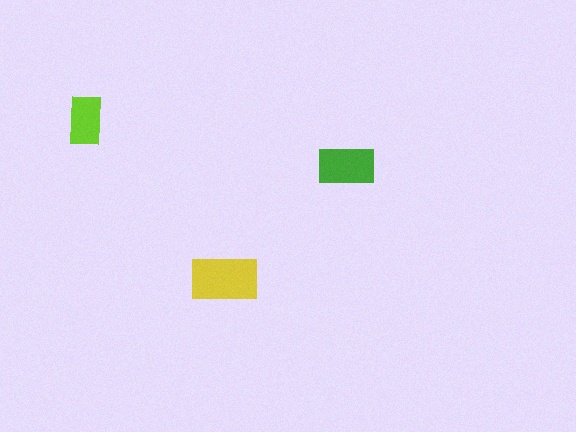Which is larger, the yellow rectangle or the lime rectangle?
The yellow one.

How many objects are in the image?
There are 3 objects in the image.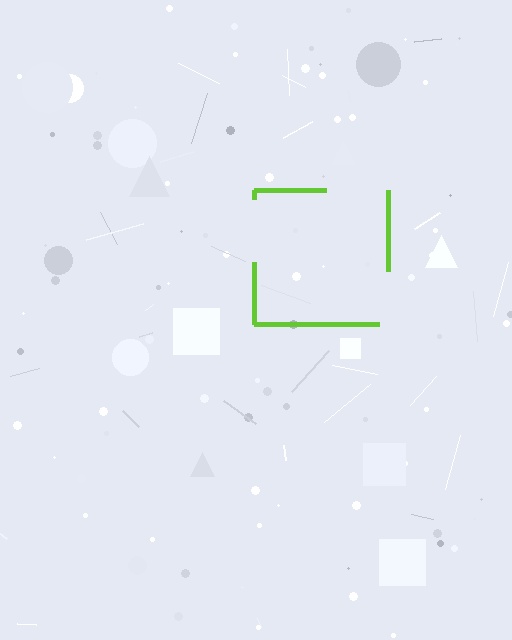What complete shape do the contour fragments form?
The contour fragments form a square.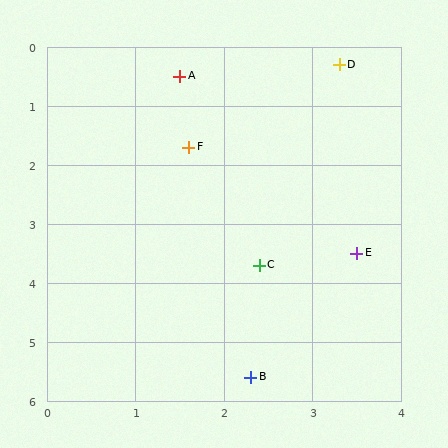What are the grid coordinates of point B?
Point B is at approximately (2.3, 5.6).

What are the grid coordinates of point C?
Point C is at approximately (2.4, 3.7).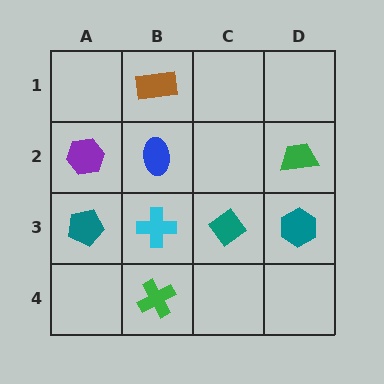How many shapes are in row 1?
1 shape.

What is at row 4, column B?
A green cross.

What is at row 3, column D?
A teal hexagon.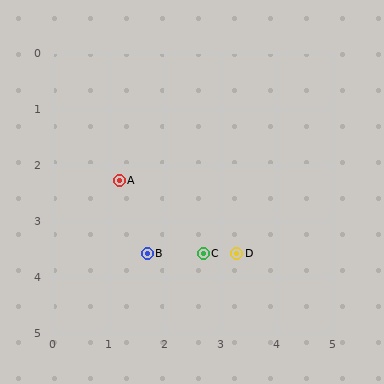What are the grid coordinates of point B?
Point B is at approximately (1.7, 3.6).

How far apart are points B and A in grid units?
Points B and A are about 1.4 grid units apart.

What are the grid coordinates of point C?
Point C is at approximately (2.7, 3.6).